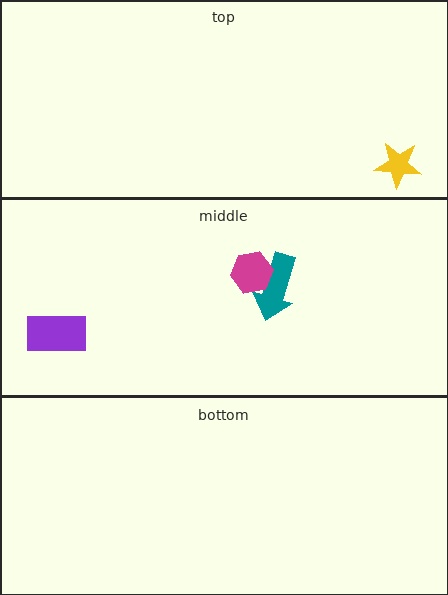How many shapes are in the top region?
1.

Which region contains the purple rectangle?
The middle region.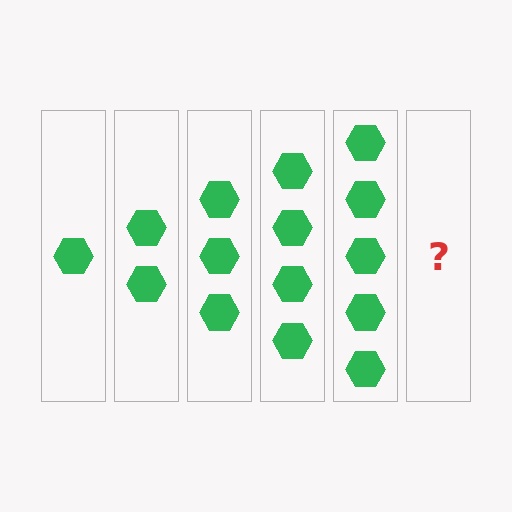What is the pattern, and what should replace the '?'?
The pattern is that each step adds one more hexagon. The '?' should be 6 hexagons.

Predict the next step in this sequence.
The next step is 6 hexagons.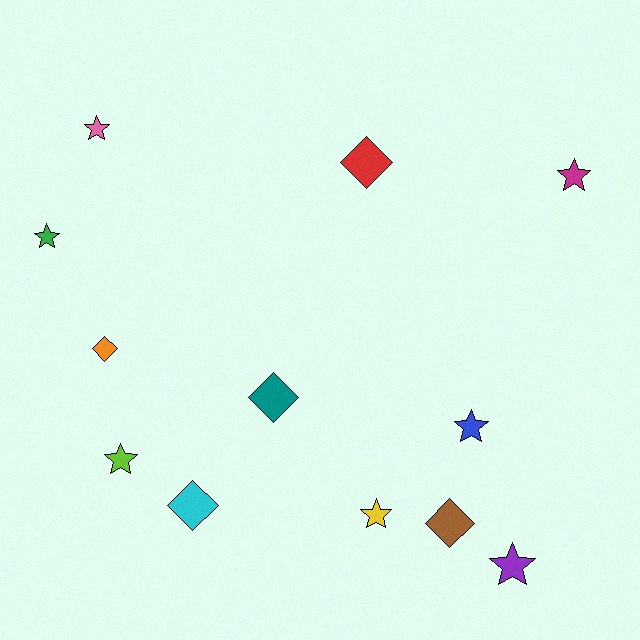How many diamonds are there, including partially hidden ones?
There are 5 diamonds.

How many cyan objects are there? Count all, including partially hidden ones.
There is 1 cyan object.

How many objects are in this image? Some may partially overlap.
There are 12 objects.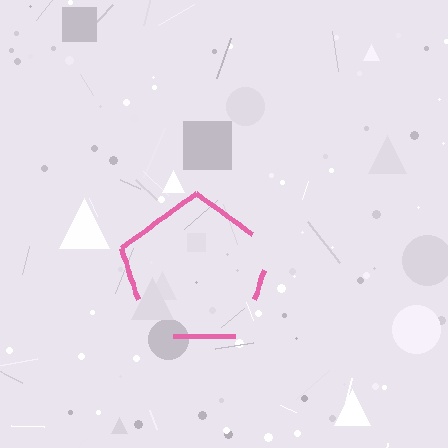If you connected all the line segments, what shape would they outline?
They would outline a pentagon.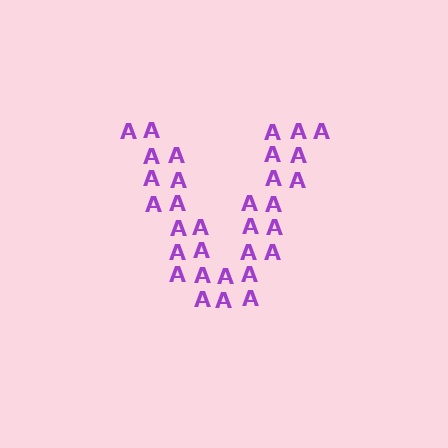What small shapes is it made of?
It is made of small letter A's.